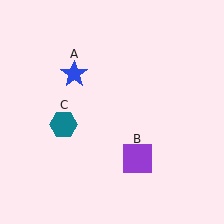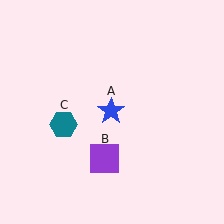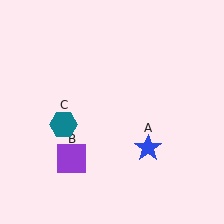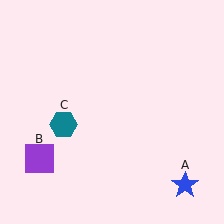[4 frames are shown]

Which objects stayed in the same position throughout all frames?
Teal hexagon (object C) remained stationary.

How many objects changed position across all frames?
2 objects changed position: blue star (object A), purple square (object B).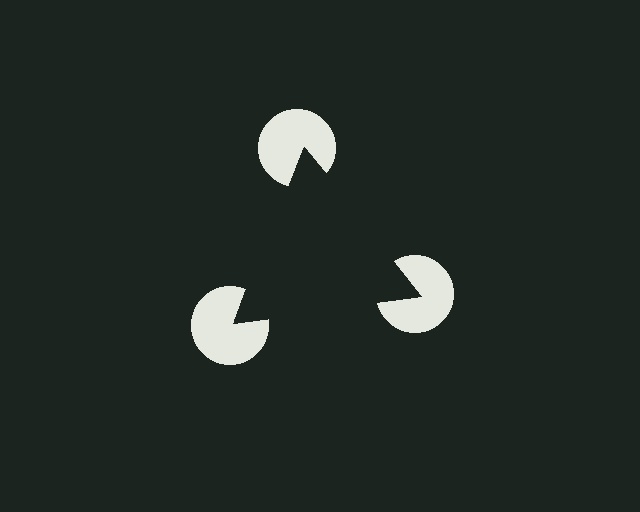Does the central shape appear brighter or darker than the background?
It typically appears slightly darker than the background, even though no actual brightness change is drawn.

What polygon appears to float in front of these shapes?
An illusory triangle — its edges are inferred from the aligned wedge cuts in the pac-man discs, not physically drawn.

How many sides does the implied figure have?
3 sides.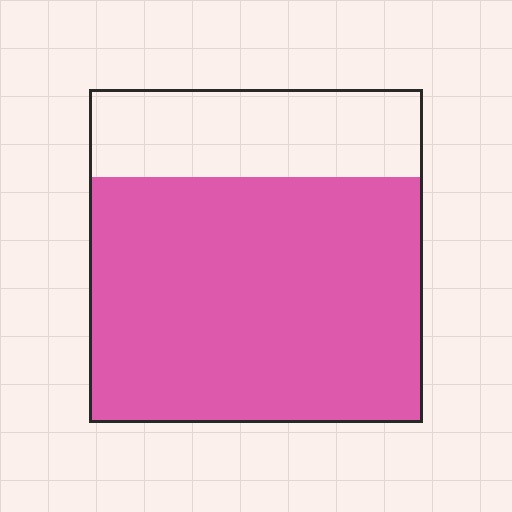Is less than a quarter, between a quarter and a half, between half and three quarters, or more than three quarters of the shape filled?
Between half and three quarters.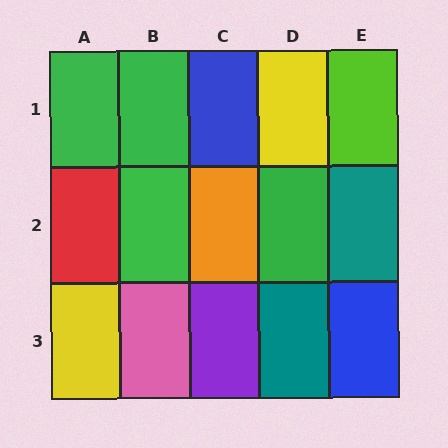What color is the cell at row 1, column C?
Blue.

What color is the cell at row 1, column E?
Lime.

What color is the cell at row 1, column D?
Yellow.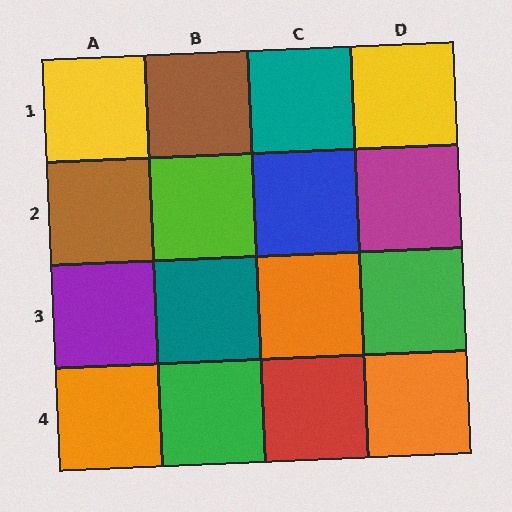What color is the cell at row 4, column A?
Orange.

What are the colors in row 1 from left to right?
Yellow, brown, teal, yellow.